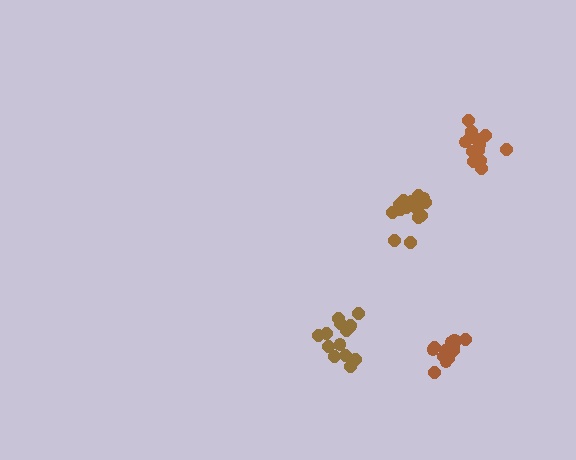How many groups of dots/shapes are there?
There are 4 groups.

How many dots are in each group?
Group 1: 13 dots, Group 2: 14 dots, Group 3: 14 dots, Group 4: 14 dots (55 total).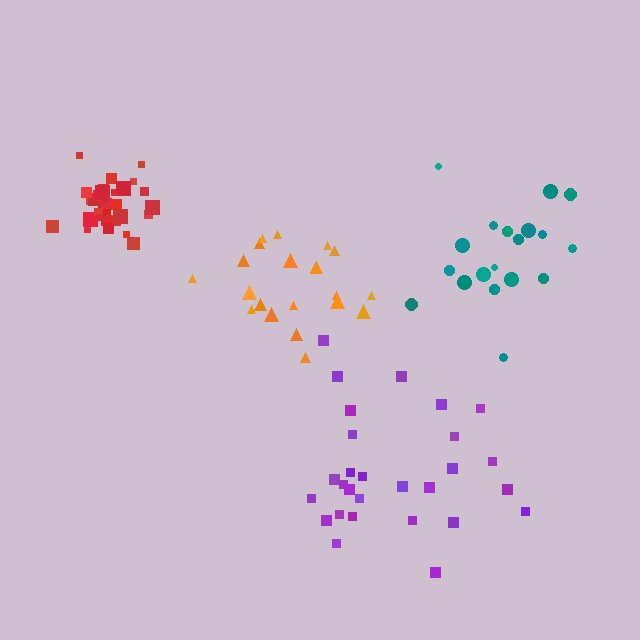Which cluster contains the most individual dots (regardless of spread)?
Red (30).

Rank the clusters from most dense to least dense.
red, teal, orange, purple.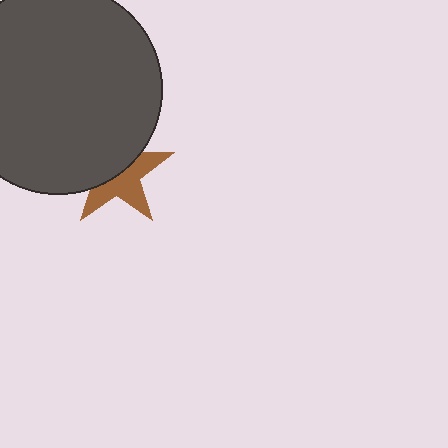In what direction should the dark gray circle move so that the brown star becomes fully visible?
The dark gray circle should move up. That is the shortest direction to clear the overlap and leave the brown star fully visible.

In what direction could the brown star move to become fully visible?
The brown star could move down. That would shift it out from behind the dark gray circle entirely.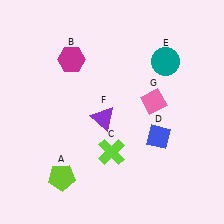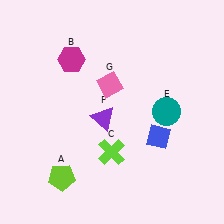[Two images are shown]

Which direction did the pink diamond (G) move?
The pink diamond (G) moved left.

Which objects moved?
The objects that moved are: the teal circle (E), the pink diamond (G).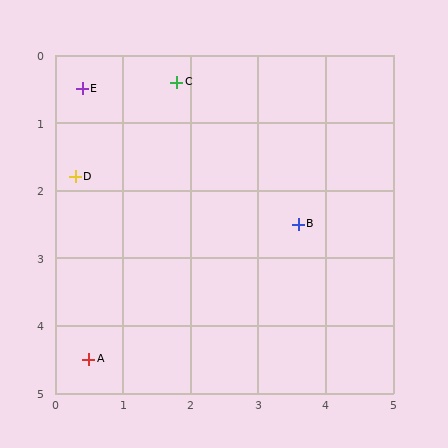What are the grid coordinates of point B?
Point B is at approximately (3.6, 2.5).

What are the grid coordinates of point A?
Point A is at approximately (0.5, 4.5).